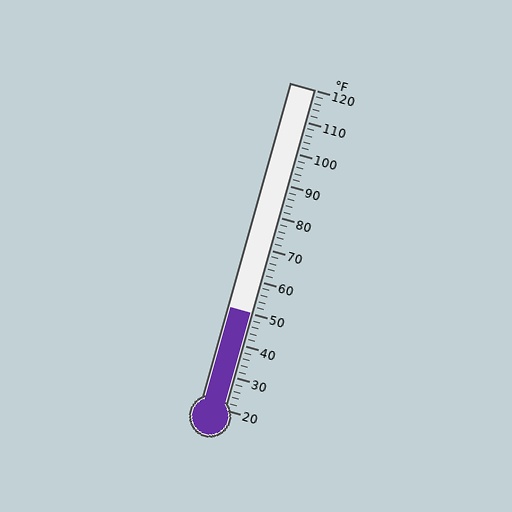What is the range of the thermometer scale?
The thermometer scale ranges from 20°F to 120°F.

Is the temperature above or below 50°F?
The temperature is at 50°F.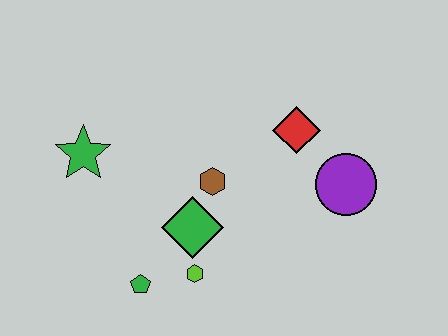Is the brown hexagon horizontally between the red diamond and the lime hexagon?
Yes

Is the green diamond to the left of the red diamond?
Yes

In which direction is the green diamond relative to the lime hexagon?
The green diamond is above the lime hexagon.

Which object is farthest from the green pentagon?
The purple circle is farthest from the green pentagon.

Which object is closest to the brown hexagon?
The green diamond is closest to the brown hexagon.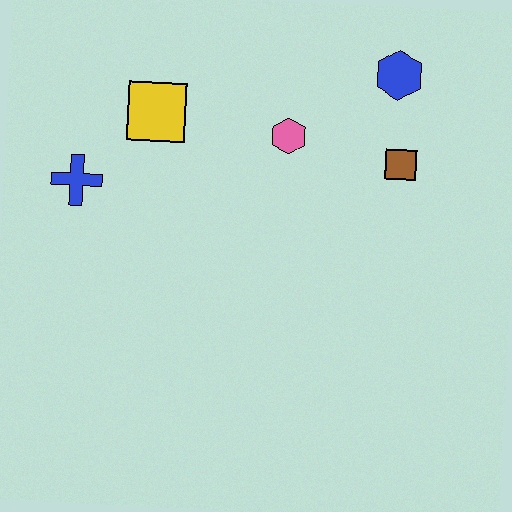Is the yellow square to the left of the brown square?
Yes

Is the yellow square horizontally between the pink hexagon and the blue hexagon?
No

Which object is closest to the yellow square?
The blue cross is closest to the yellow square.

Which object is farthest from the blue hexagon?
The blue cross is farthest from the blue hexagon.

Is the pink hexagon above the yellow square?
No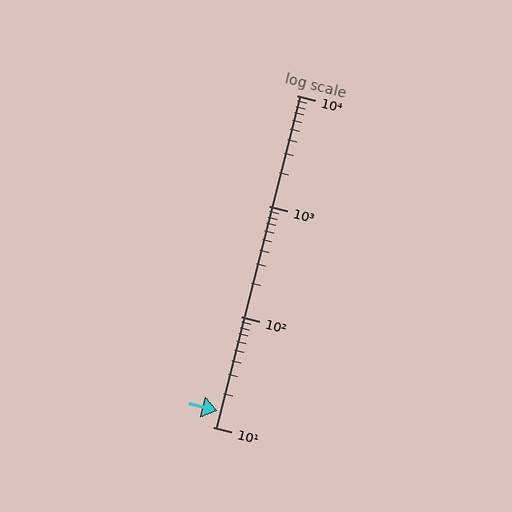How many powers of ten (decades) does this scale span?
The scale spans 3 decades, from 10 to 10000.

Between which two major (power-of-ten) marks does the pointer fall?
The pointer is between 10 and 100.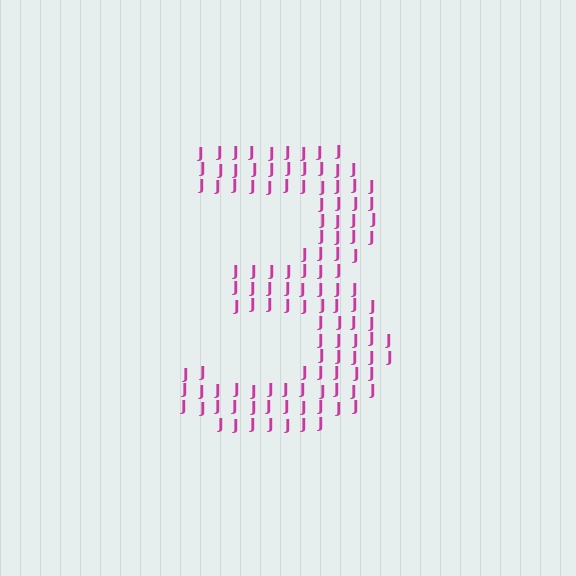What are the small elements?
The small elements are letter J's.